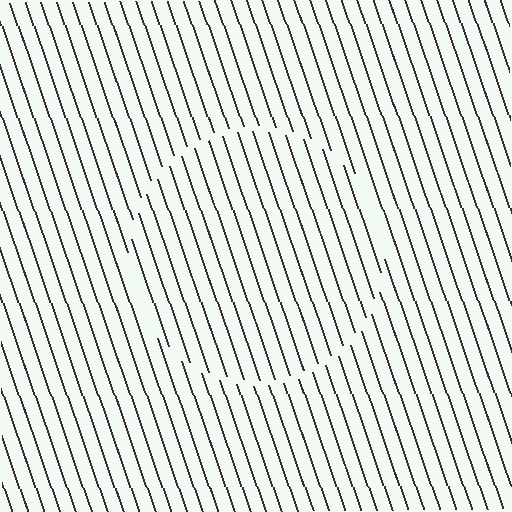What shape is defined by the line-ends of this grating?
An illusory circle. The interior of the shape contains the same grating, shifted by half a period — the contour is defined by the phase discontinuity where line-ends from the inner and outer gratings abut.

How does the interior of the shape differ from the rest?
The interior of the shape contains the same grating, shifted by half a period — the contour is defined by the phase discontinuity where line-ends from the inner and outer gratings abut.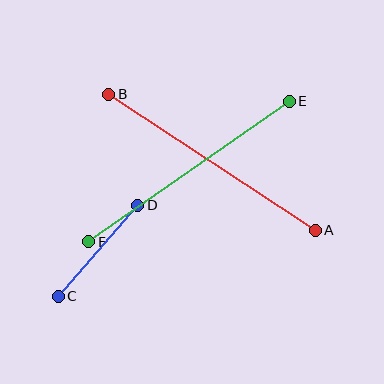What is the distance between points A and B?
The distance is approximately 247 pixels.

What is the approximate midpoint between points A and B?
The midpoint is at approximately (212, 162) pixels.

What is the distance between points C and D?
The distance is approximately 121 pixels.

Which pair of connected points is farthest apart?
Points A and B are farthest apart.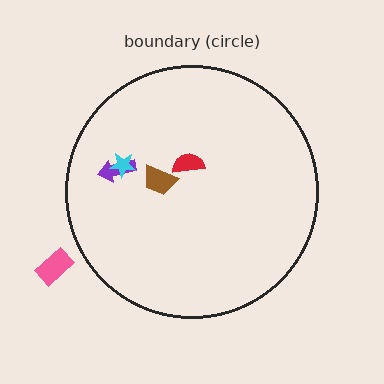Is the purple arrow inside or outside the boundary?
Inside.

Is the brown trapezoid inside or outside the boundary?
Inside.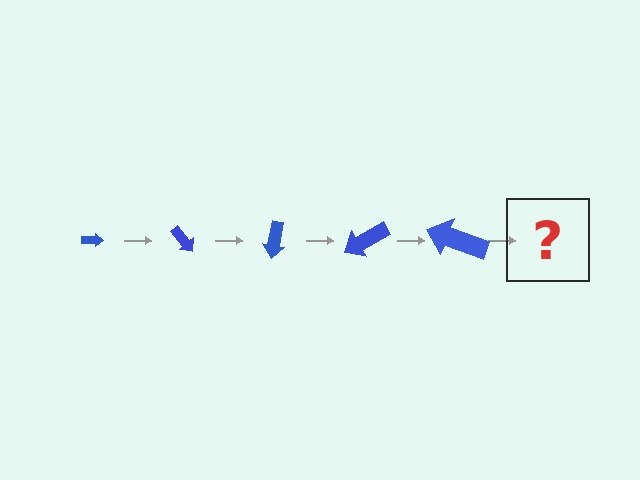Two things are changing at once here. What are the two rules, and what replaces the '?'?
The two rules are that the arrow grows larger each step and it rotates 50 degrees each step. The '?' should be an arrow, larger than the previous one and rotated 250 degrees from the start.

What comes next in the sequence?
The next element should be an arrow, larger than the previous one and rotated 250 degrees from the start.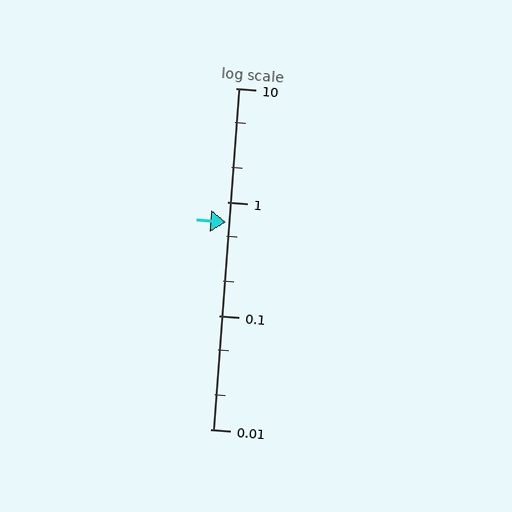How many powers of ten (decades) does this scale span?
The scale spans 3 decades, from 0.01 to 10.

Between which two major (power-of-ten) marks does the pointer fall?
The pointer is between 0.1 and 1.